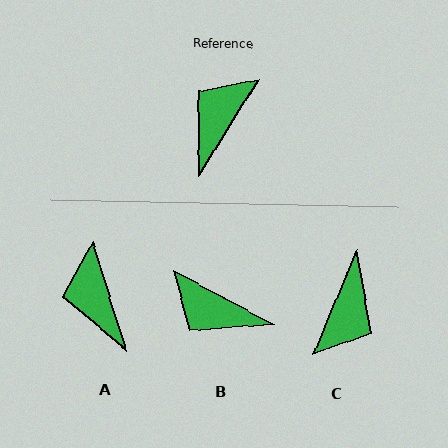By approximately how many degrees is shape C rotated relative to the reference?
Approximately 171 degrees clockwise.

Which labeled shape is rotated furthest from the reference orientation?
C, about 171 degrees away.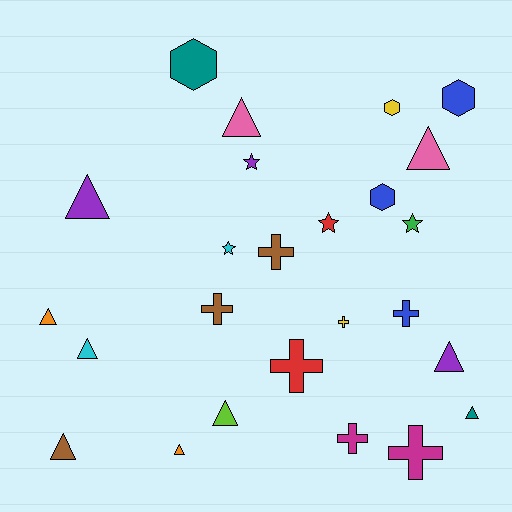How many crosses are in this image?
There are 7 crosses.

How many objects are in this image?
There are 25 objects.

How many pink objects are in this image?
There are 2 pink objects.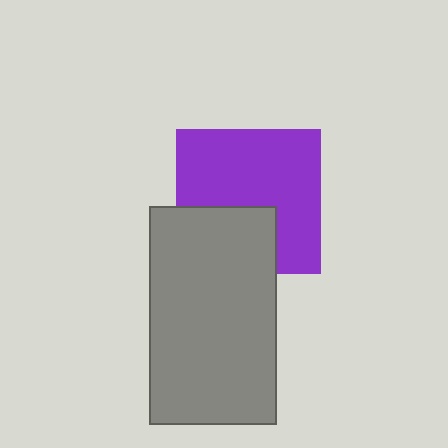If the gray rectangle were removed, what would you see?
You would see the complete purple square.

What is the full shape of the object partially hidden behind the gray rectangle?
The partially hidden object is a purple square.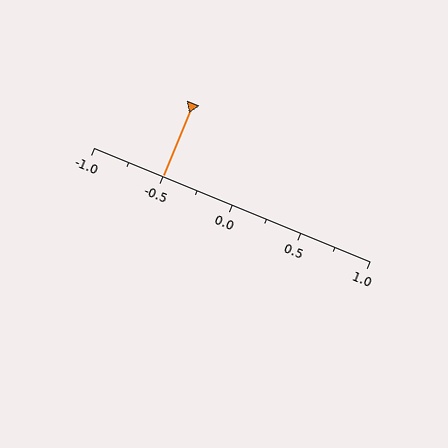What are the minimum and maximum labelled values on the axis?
The axis runs from -1.0 to 1.0.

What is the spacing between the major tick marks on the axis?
The major ticks are spaced 0.5 apart.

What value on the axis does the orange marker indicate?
The marker indicates approximately -0.5.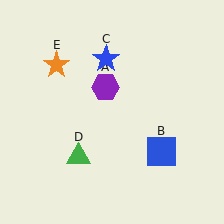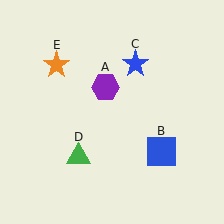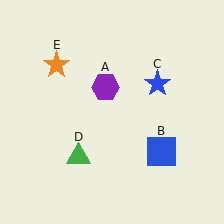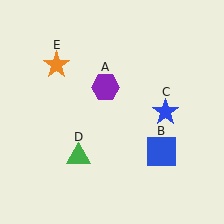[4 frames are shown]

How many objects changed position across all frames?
1 object changed position: blue star (object C).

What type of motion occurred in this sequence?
The blue star (object C) rotated clockwise around the center of the scene.